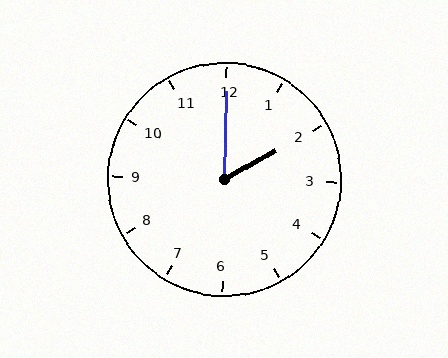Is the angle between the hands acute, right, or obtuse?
It is acute.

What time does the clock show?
2:00.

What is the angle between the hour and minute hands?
Approximately 60 degrees.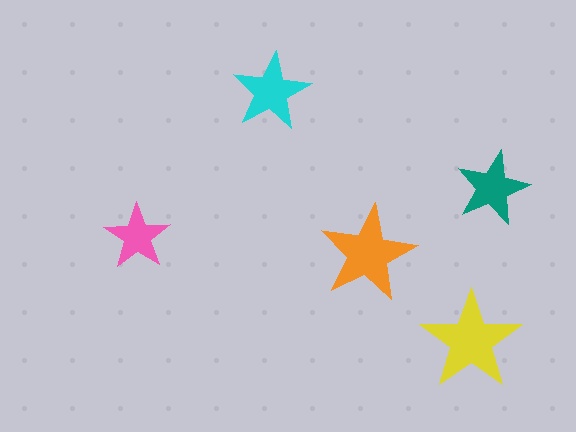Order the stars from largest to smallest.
the yellow one, the orange one, the cyan one, the teal one, the pink one.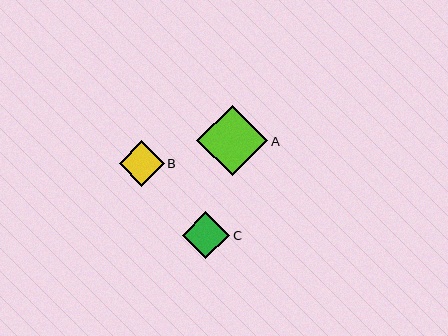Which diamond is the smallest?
Diamond B is the smallest with a size of approximately 45 pixels.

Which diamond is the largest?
Diamond A is the largest with a size of approximately 71 pixels.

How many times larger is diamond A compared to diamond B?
Diamond A is approximately 1.6 times the size of diamond B.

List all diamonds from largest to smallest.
From largest to smallest: A, C, B.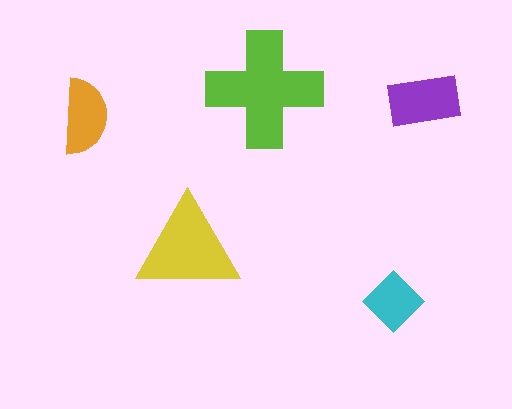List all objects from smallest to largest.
The cyan diamond, the orange semicircle, the purple rectangle, the yellow triangle, the lime cross.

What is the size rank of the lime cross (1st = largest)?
1st.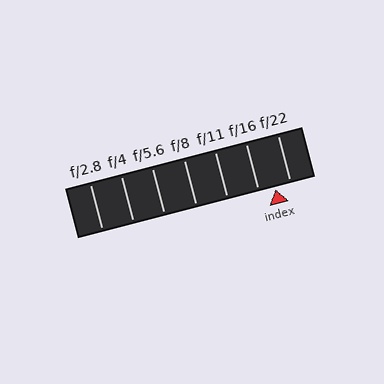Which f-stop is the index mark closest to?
The index mark is closest to f/22.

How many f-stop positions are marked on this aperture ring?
There are 7 f-stop positions marked.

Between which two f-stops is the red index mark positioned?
The index mark is between f/16 and f/22.